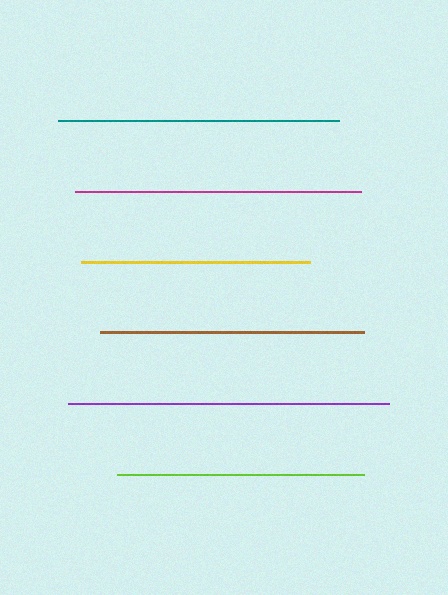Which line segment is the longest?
The purple line is the longest at approximately 321 pixels.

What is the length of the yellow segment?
The yellow segment is approximately 229 pixels long.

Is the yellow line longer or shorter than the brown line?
The brown line is longer than the yellow line.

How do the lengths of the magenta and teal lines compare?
The magenta and teal lines are approximately the same length.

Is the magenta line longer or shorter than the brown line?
The magenta line is longer than the brown line.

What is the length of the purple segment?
The purple segment is approximately 321 pixels long.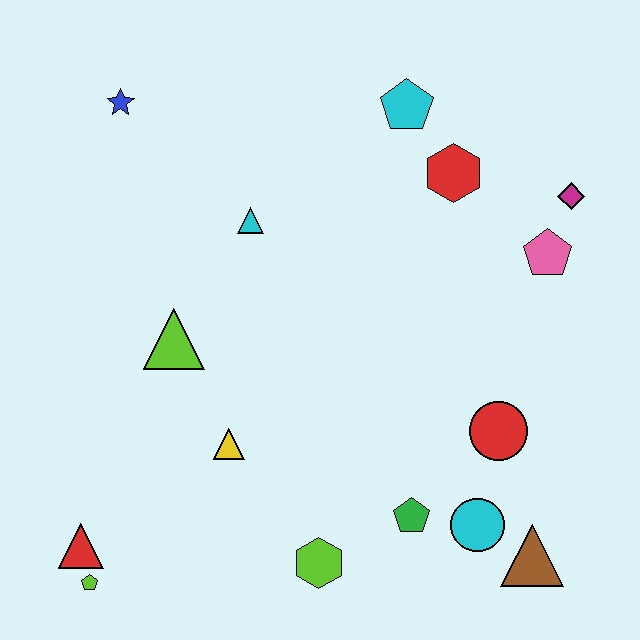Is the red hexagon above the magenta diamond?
Yes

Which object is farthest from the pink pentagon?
The lime pentagon is farthest from the pink pentagon.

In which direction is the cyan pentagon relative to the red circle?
The cyan pentagon is above the red circle.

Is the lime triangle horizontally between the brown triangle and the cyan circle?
No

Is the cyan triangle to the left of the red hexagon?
Yes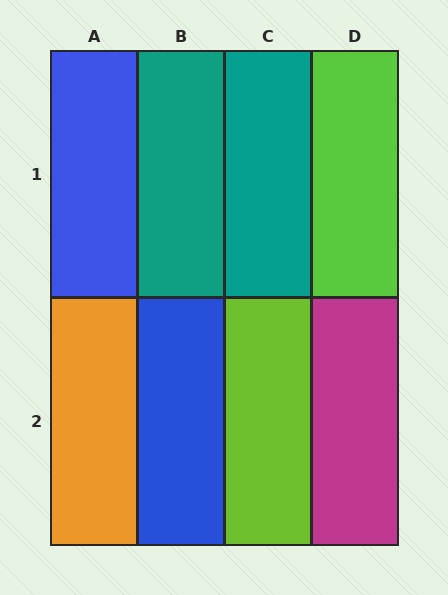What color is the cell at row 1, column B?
Teal.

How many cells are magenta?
1 cell is magenta.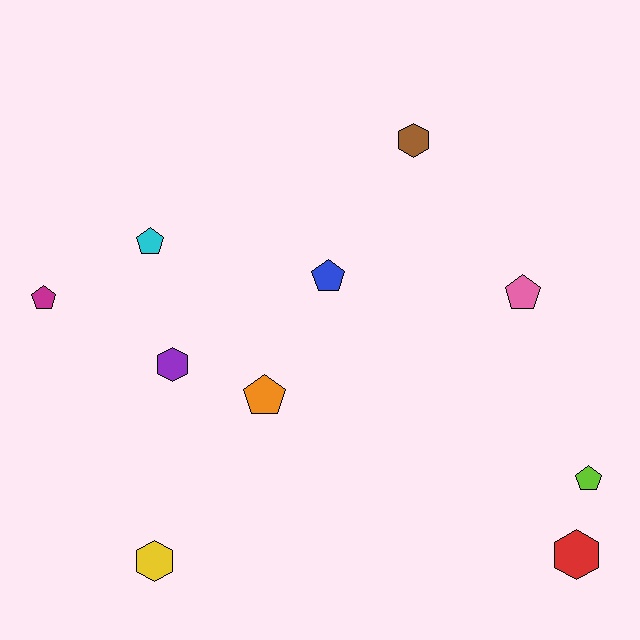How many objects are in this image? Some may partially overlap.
There are 10 objects.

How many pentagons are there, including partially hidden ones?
There are 6 pentagons.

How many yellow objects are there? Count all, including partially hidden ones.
There is 1 yellow object.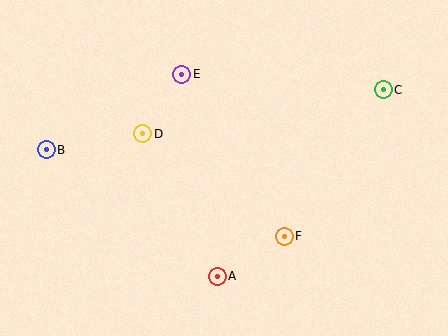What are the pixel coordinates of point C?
Point C is at (383, 90).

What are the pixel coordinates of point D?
Point D is at (143, 134).